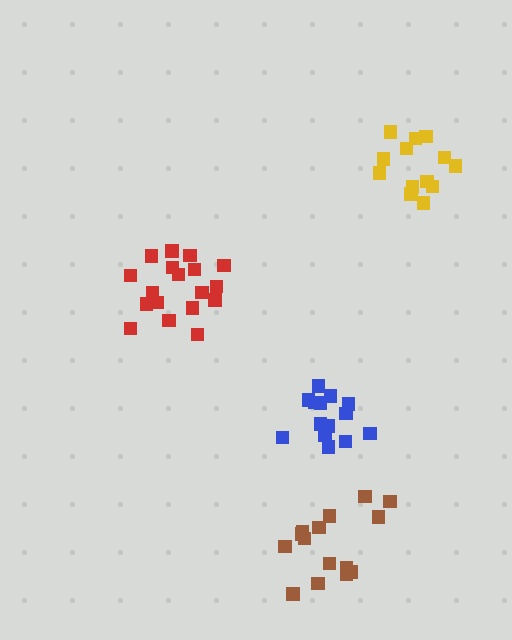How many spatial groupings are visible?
There are 4 spatial groupings.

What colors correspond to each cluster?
The clusters are colored: red, blue, yellow, brown.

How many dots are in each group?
Group 1: 18 dots, Group 2: 14 dots, Group 3: 13 dots, Group 4: 15 dots (60 total).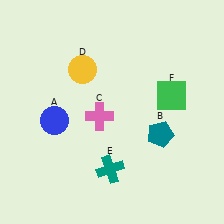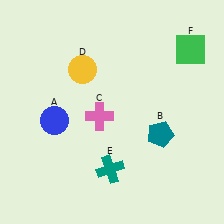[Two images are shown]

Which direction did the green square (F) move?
The green square (F) moved up.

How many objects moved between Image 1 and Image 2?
1 object moved between the two images.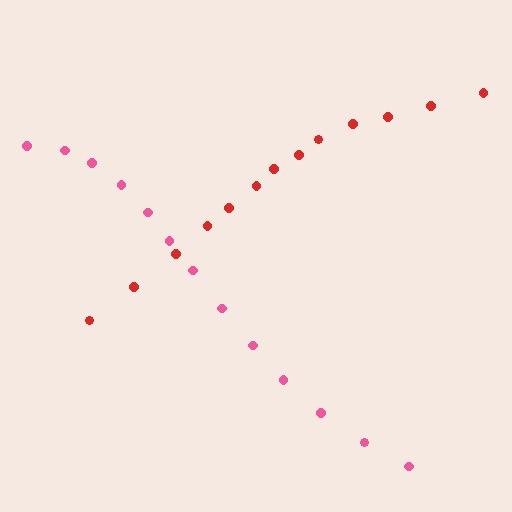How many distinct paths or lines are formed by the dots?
There are 2 distinct paths.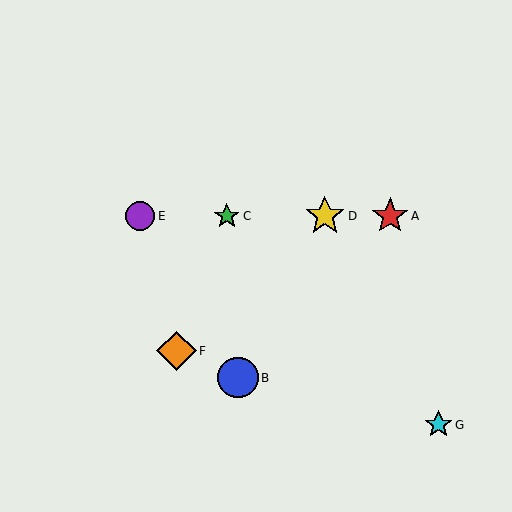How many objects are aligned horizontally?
4 objects (A, C, D, E) are aligned horizontally.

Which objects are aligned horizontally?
Objects A, C, D, E are aligned horizontally.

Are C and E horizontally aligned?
Yes, both are at y≈216.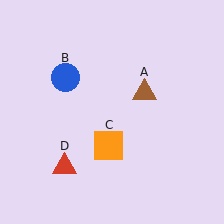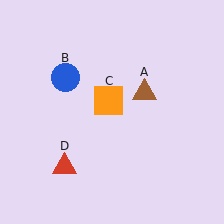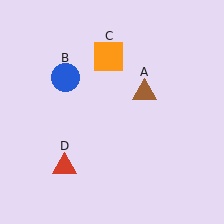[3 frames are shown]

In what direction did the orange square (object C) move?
The orange square (object C) moved up.